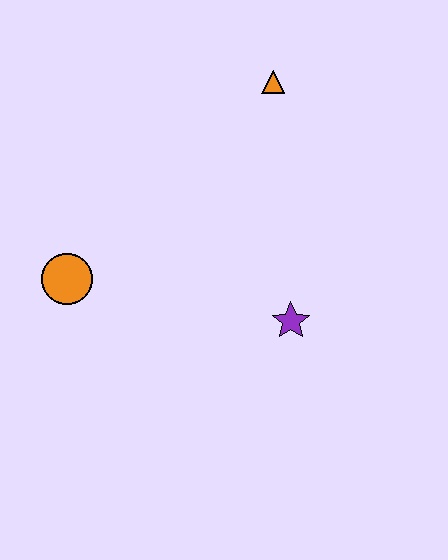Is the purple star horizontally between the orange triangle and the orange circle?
No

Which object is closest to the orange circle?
The purple star is closest to the orange circle.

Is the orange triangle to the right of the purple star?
No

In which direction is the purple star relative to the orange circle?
The purple star is to the right of the orange circle.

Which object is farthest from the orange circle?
The orange triangle is farthest from the orange circle.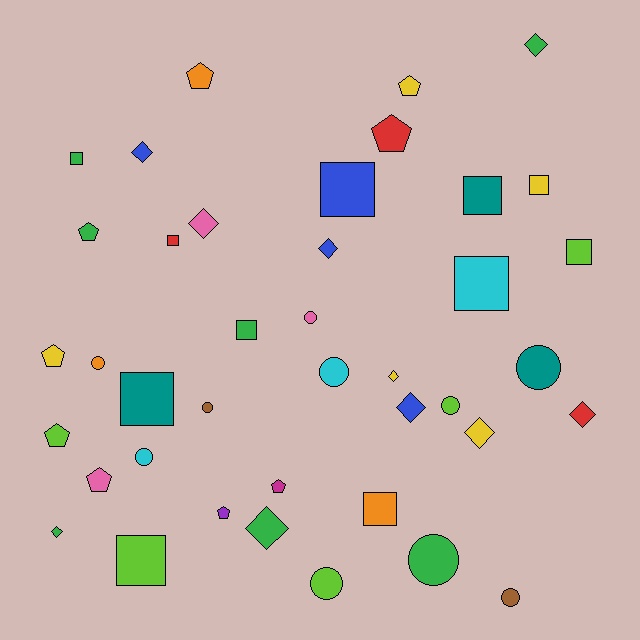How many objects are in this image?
There are 40 objects.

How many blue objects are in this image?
There are 4 blue objects.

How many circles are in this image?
There are 10 circles.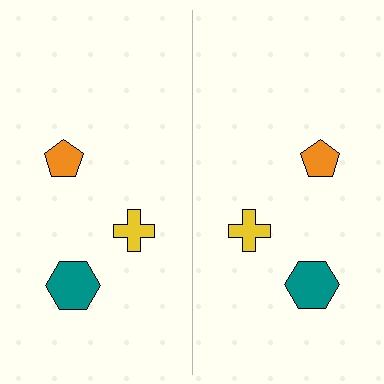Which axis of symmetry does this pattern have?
The pattern has a vertical axis of symmetry running through the center of the image.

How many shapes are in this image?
There are 6 shapes in this image.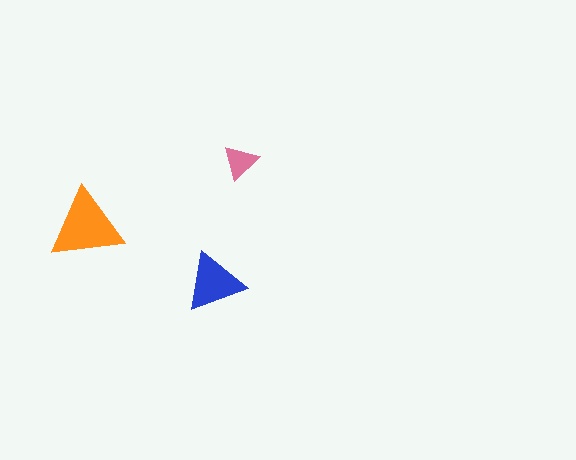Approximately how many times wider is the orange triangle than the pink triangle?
About 2 times wider.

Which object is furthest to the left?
The orange triangle is leftmost.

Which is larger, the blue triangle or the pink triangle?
The blue one.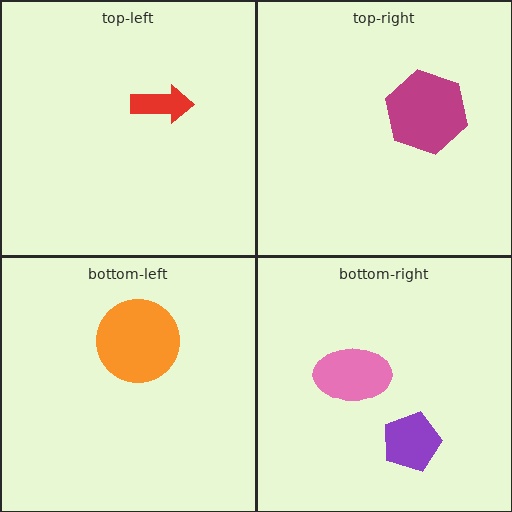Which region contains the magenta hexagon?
The top-right region.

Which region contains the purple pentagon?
The bottom-right region.